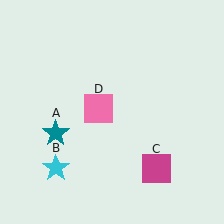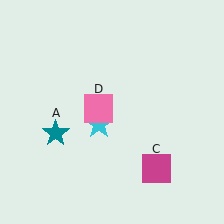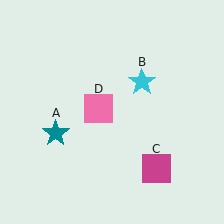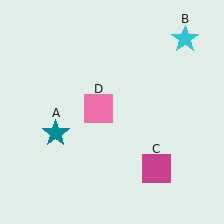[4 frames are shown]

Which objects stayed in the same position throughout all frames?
Teal star (object A) and magenta square (object C) and pink square (object D) remained stationary.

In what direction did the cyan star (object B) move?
The cyan star (object B) moved up and to the right.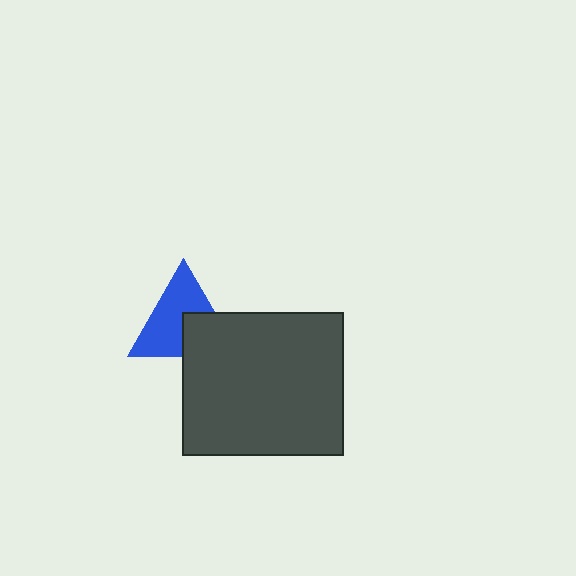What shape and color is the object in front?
The object in front is a dark gray rectangle.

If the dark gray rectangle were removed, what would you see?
You would see the complete blue triangle.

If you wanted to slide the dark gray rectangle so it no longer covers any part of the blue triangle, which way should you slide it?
Slide it toward the lower-right — that is the most direct way to separate the two shapes.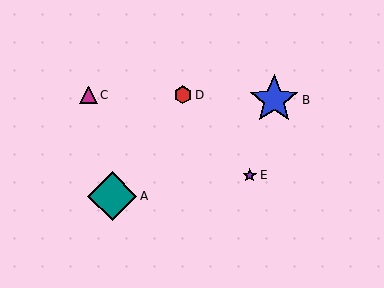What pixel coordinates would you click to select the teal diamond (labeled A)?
Click at (112, 196) to select the teal diamond A.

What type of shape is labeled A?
Shape A is a teal diamond.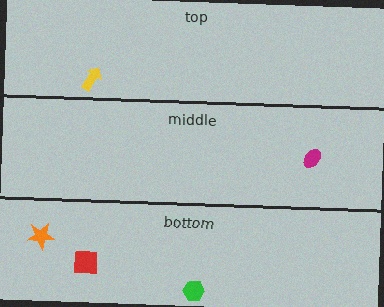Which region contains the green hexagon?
The bottom region.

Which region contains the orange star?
The bottom region.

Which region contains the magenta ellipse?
The middle region.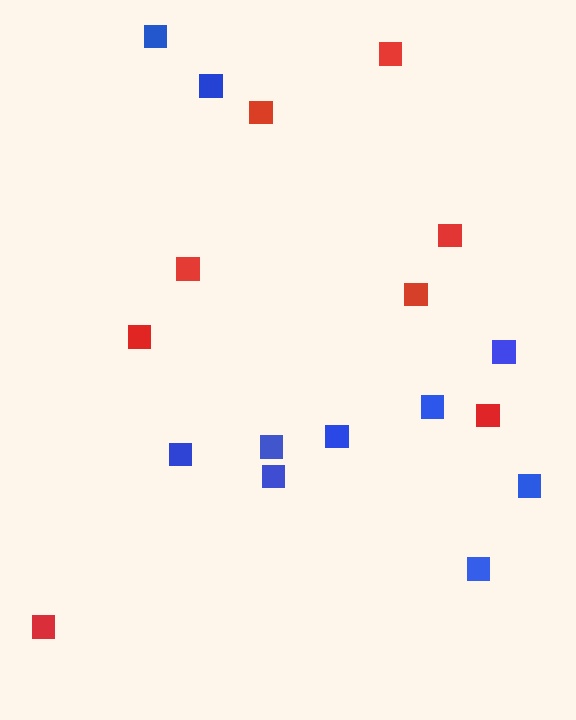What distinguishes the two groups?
There are 2 groups: one group of blue squares (10) and one group of red squares (8).